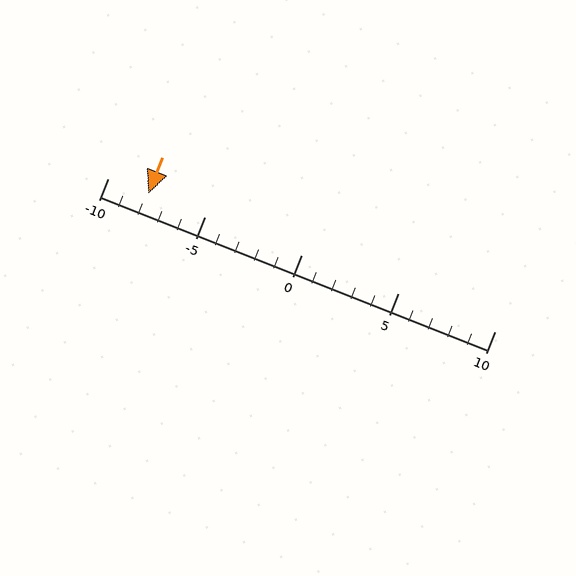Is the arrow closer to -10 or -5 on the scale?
The arrow is closer to -10.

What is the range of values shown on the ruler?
The ruler shows values from -10 to 10.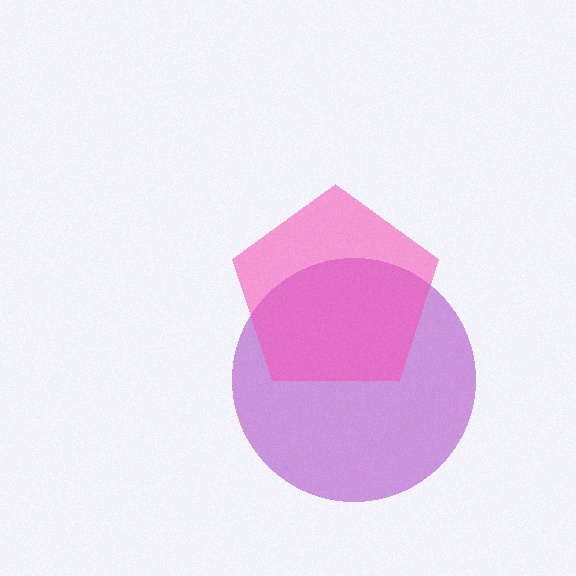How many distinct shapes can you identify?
There are 2 distinct shapes: a purple circle, a pink pentagon.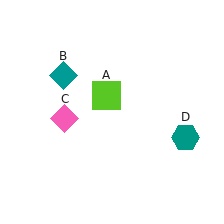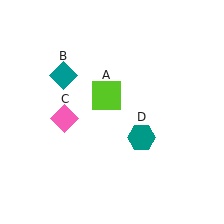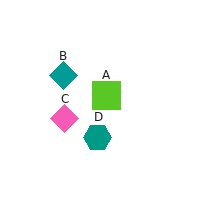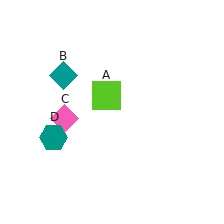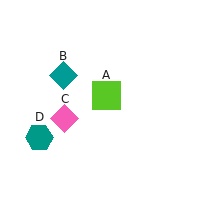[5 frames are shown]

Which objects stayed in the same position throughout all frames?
Lime square (object A) and teal diamond (object B) and pink diamond (object C) remained stationary.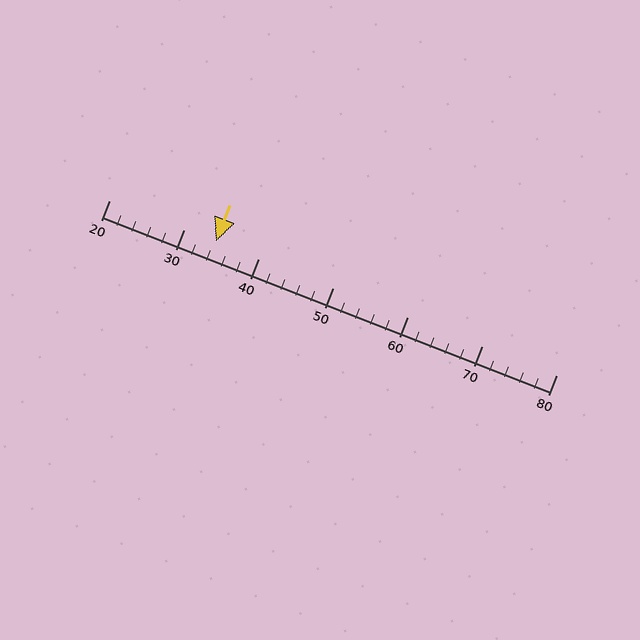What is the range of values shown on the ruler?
The ruler shows values from 20 to 80.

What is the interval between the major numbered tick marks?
The major tick marks are spaced 10 units apart.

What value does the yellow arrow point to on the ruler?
The yellow arrow points to approximately 34.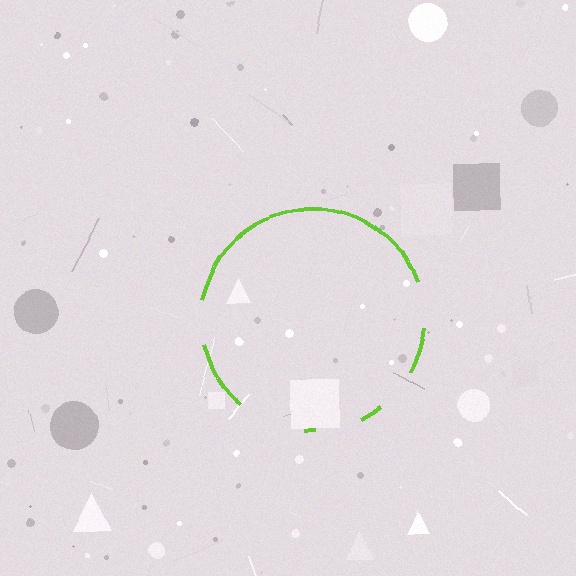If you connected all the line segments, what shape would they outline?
They would outline a circle.